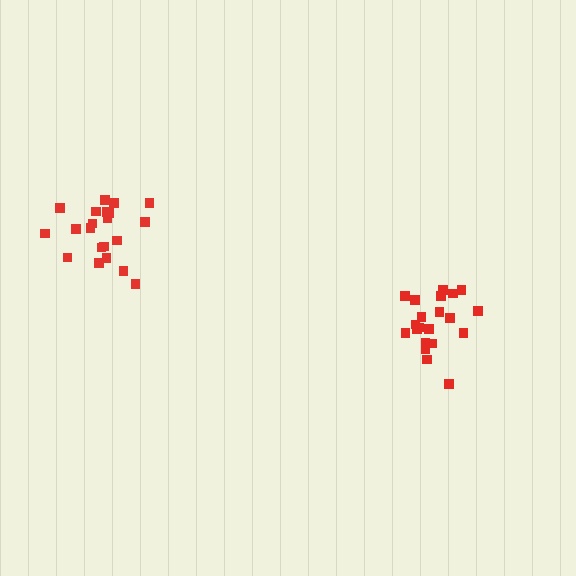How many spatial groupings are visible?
There are 2 spatial groupings.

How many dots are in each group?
Group 1: 21 dots, Group 2: 21 dots (42 total).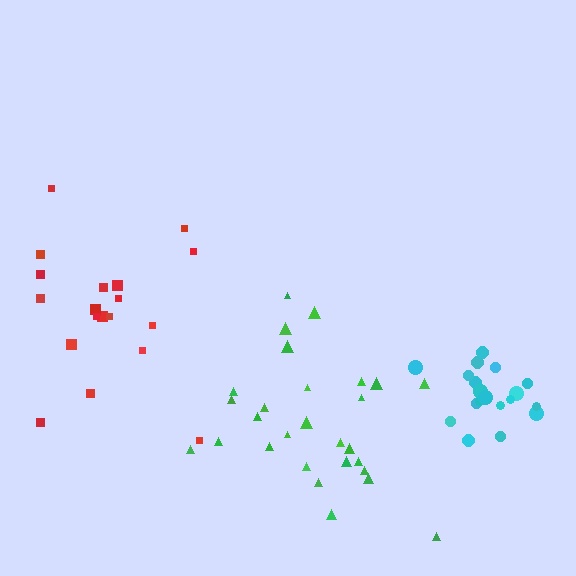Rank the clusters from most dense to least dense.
cyan, green, red.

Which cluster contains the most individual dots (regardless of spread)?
Green (28).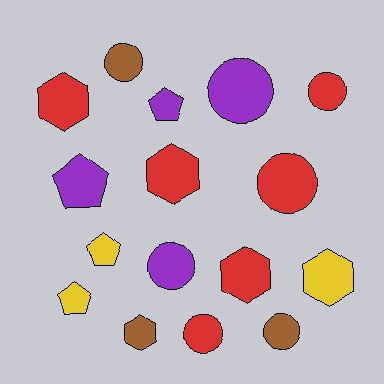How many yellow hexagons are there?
There is 1 yellow hexagon.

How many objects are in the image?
There are 16 objects.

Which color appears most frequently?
Red, with 6 objects.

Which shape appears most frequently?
Circle, with 7 objects.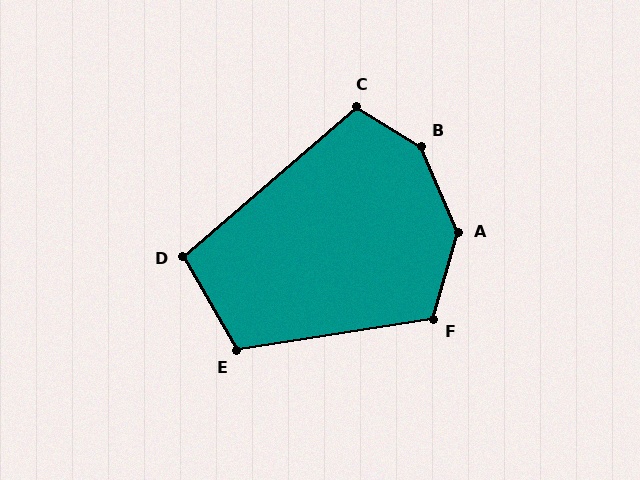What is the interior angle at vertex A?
Approximately 141 degrees (obtuse).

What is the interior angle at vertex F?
Approximately 115 degrees (obtuse).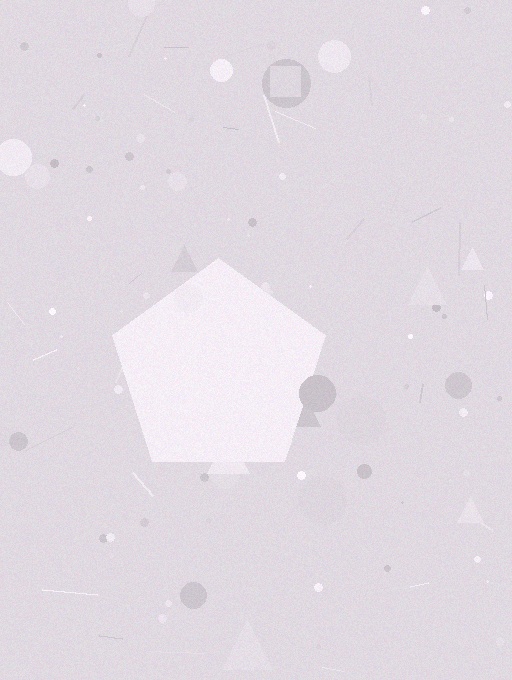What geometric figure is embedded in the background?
A pentagon is embedded in the background.